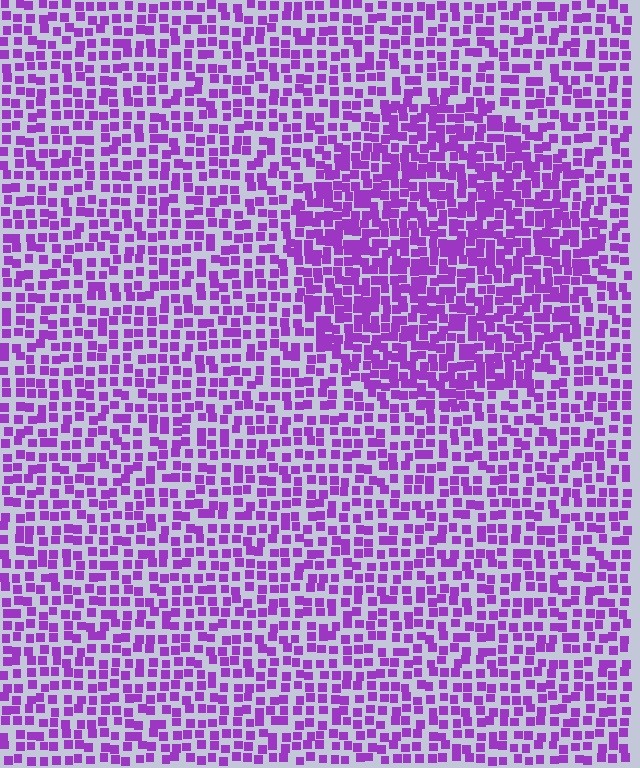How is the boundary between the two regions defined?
The boundary is defined by a change in element density (approximately 1.6x ratio). All elements are the same color, size, and shape.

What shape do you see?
I see a circle.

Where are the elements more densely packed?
The elements are more densely packed inside the circle boundary.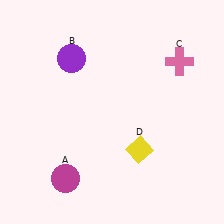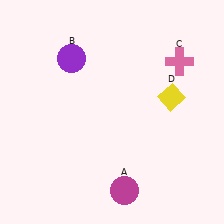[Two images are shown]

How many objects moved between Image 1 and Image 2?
2 objects moved between the two images.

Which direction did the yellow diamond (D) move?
The yellow diamond (D) moved up.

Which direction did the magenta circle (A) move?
The magenta circle (A) moved right.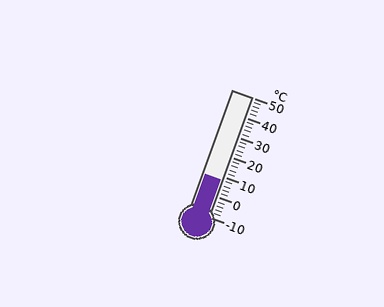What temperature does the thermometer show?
The thermometer shows approximately 8°C.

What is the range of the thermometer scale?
The thermometer scale ranges from -10°C to 50°C.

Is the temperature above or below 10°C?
The temperature is below 10°C.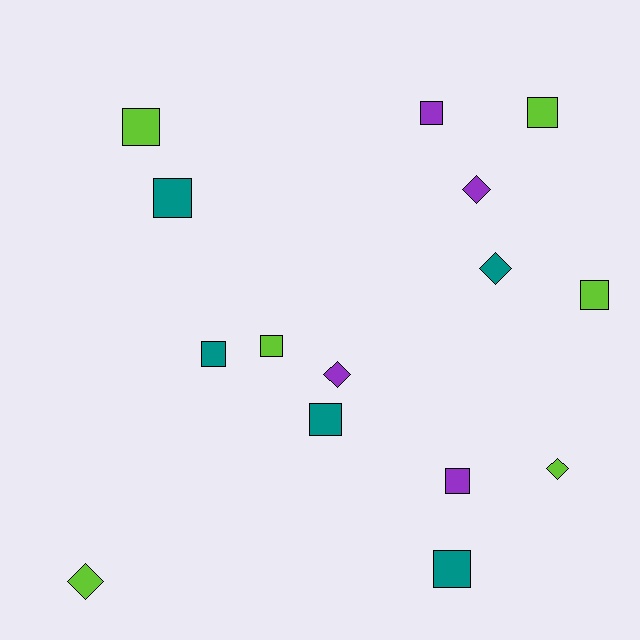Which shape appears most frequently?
Square, with 10 objects.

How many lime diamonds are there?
There are 2 lime diamonds.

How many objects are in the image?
There are 15 objects.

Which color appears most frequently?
Lime, with 6 objects.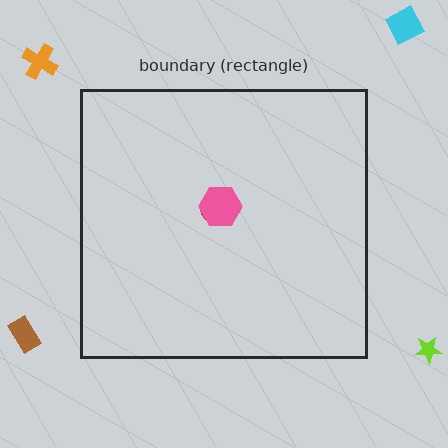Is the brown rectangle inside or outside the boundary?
Outside.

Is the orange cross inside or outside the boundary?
Outside.